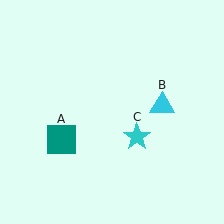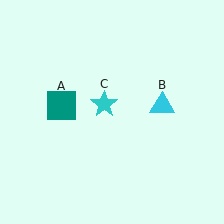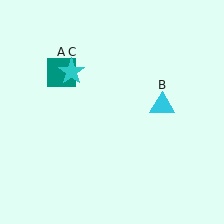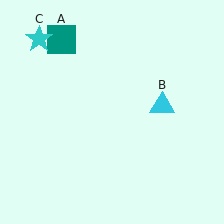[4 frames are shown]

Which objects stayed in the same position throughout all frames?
Cyan triangle (object B) remained stationary.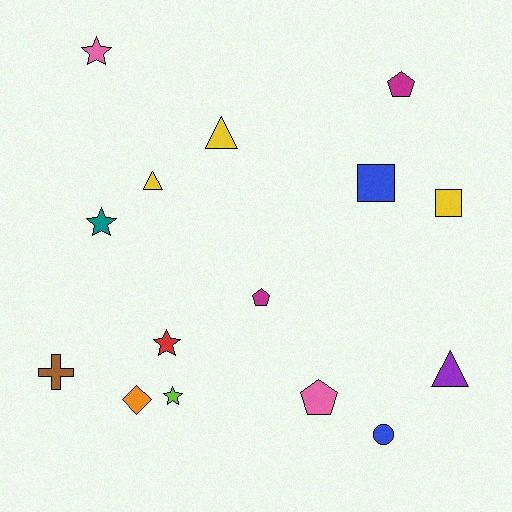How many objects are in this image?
There are 15 objects.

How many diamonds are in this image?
There is 1 diamond.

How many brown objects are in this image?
There is 1 brown object.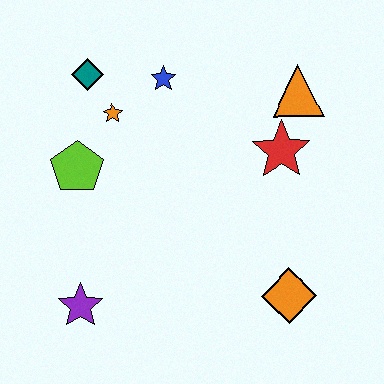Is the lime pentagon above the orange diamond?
Yes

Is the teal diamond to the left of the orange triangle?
Yes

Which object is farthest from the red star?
The purple star is farthest from the red star.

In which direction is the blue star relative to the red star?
The blue star is to the left of the red star.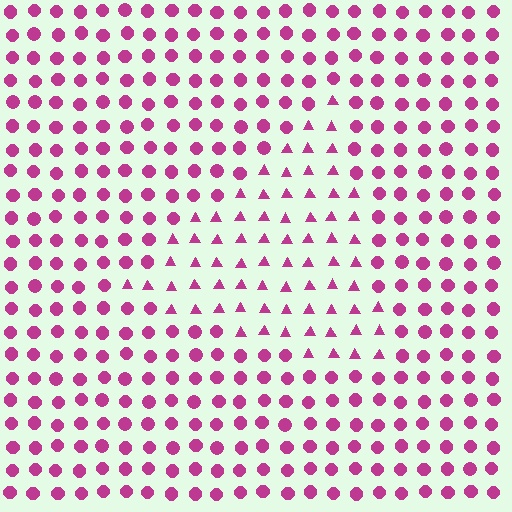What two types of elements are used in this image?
The image uses triangles inside the triangle region and circles outside it.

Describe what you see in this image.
The image is filled with small magenta elements arranged in a uniform grid. A triangle-shaped region contains triangles, while the surrounding area contains circles. The boundary is defined purely by the change in element shape.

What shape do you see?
I see a triangle.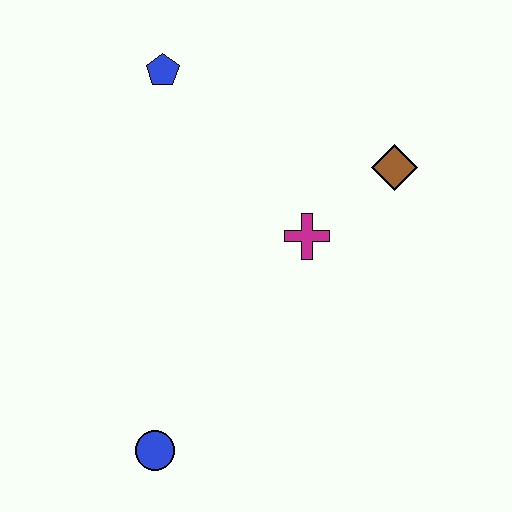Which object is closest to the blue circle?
The magenta cross is closest to the blue circle.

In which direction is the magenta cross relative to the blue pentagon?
The magenta cross is below the blue pentagon.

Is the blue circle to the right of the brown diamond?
No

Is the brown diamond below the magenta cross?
No